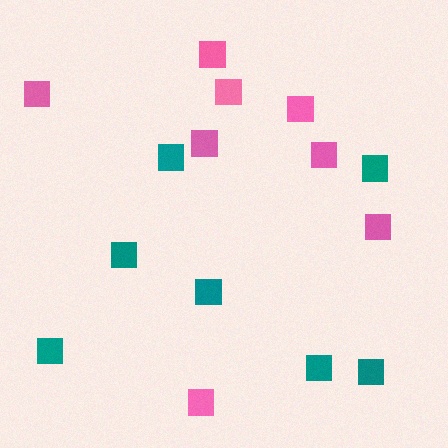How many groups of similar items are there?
There are 2 groups: one group of teal squares (7) and one group of pink squares (8).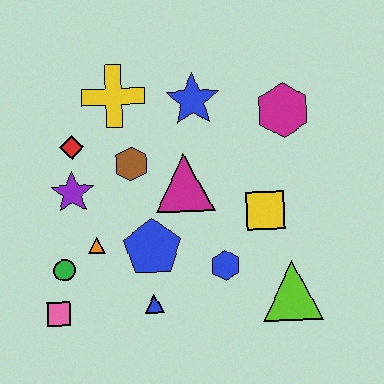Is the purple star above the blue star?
No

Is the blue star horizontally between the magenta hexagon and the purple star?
Yes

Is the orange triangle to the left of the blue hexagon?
Yes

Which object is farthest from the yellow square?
The pink square is farthest from the yellow square.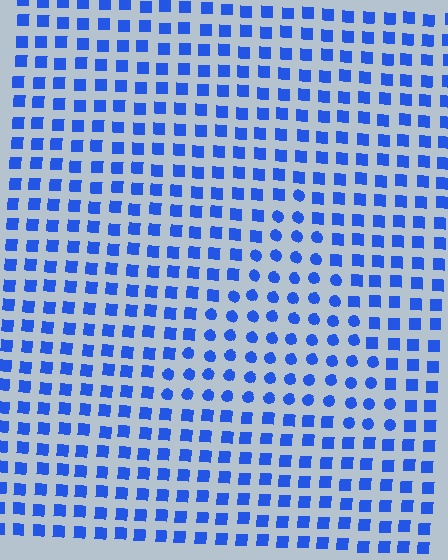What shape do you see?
I see a triangle.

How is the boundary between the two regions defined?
The boundary is defined by a change in element shape: circles inside vs. squares outside. All elements share the same color and spacing.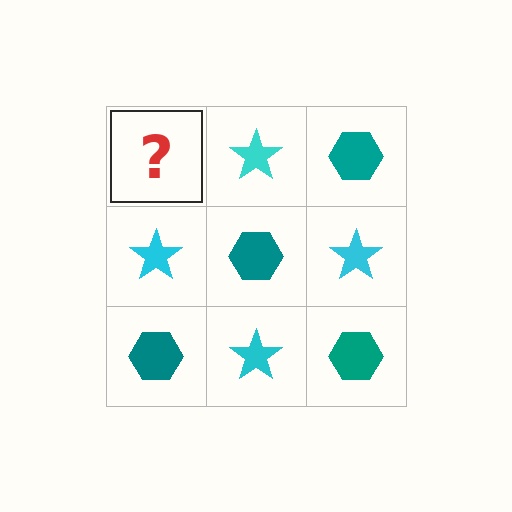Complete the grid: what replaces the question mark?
The question mark should be replaced with a teal hexagon.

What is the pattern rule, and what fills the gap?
The rule is that it alternates teal hexagon and cyan star in a checkerboard pattern. The gap should be filled with a teal hexagon.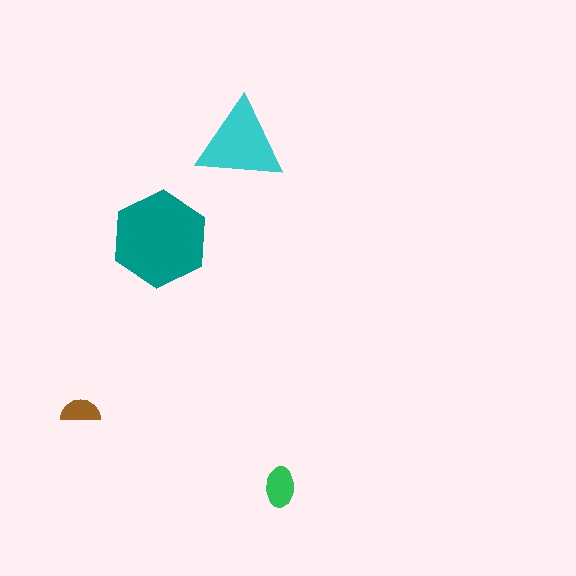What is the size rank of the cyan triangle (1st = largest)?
2nd.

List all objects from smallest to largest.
The brown semicircle, the green ellipse, the cyan triangle, the teal hexagon.